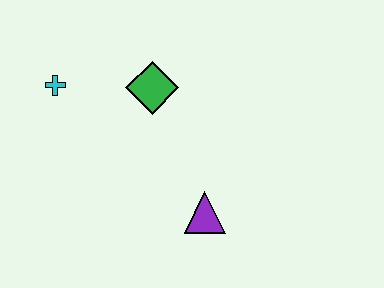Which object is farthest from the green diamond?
The purple triangle is farthest from the green diamond.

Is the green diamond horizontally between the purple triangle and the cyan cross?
Yes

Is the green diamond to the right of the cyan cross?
Yes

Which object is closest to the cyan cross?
The green diamond is closest to the cyan cross.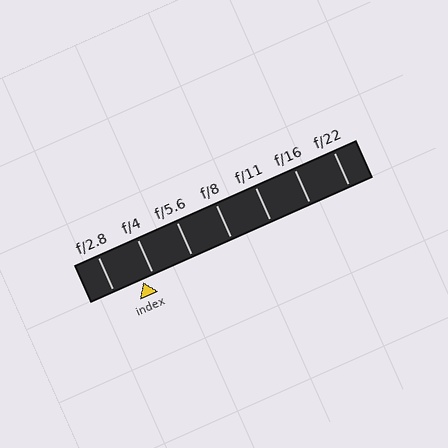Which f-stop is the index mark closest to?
The index mark is closest to f/4.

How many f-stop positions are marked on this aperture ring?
There are 7 f-stop positions marked.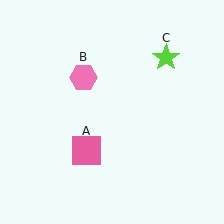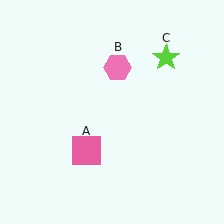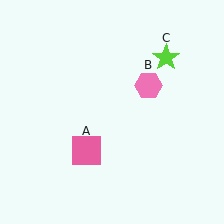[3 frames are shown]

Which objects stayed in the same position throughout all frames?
Pink square (object A) and lime star (object C) remained stationary.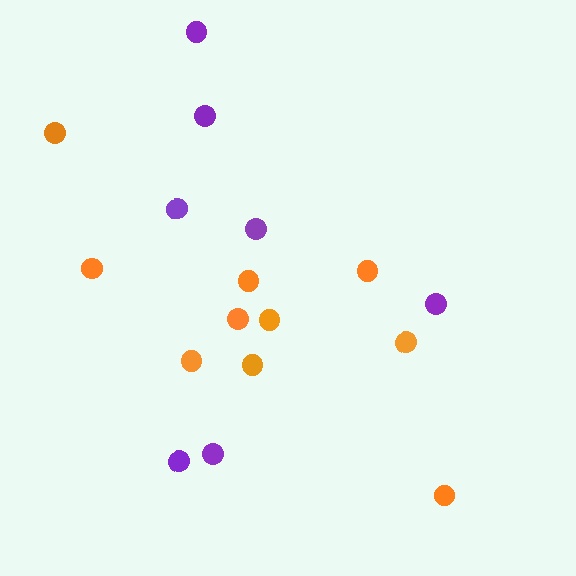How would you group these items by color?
There are 2 groups: one group of orange circles (10) and one group of purple circles (7).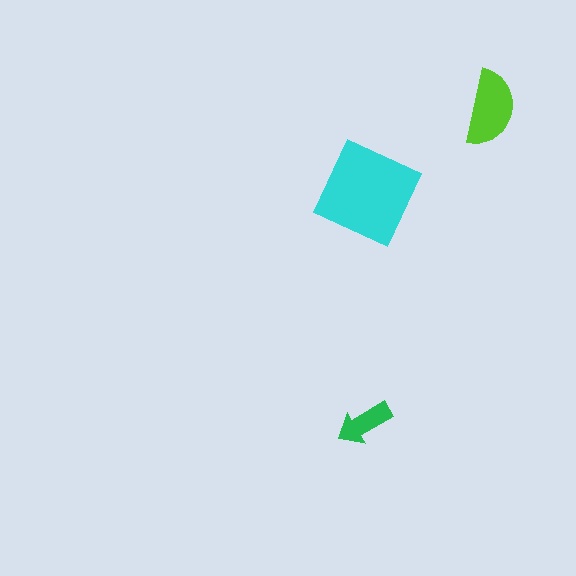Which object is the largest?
The cyan square.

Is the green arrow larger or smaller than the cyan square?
Smaller.